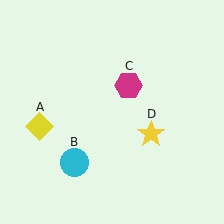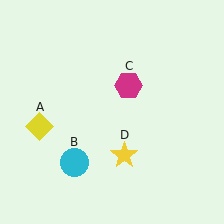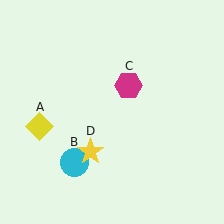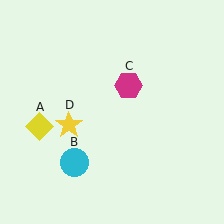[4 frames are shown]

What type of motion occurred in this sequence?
The yellow star (object D) rotated clockwise around the center of the scene.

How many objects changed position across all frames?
1 object changed position: yellow star (object D).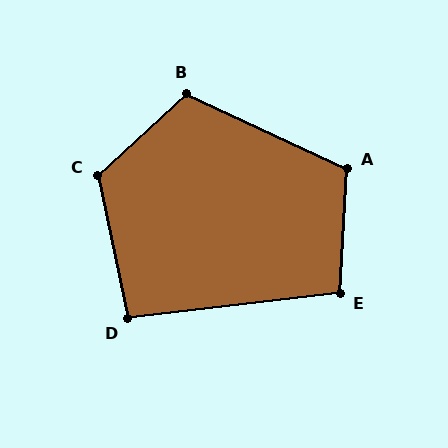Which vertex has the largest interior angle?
C, at approximately 121 degrees.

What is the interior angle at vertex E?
Approximately 100 degrees (obtuse).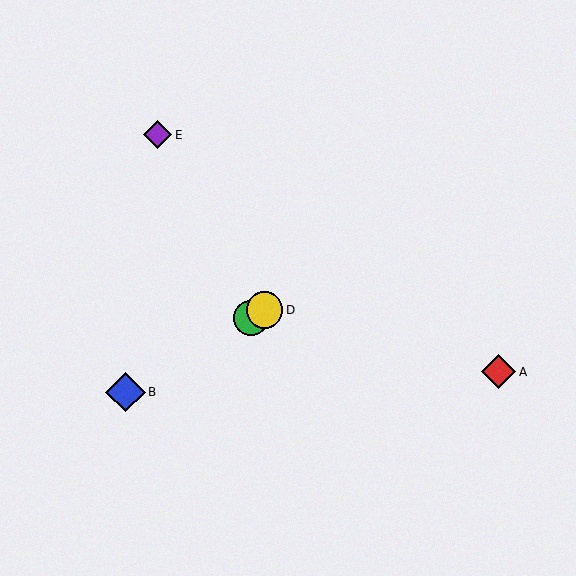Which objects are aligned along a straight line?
Objects B, C, D are aligned along a straight line.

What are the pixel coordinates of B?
Object B is at (126, 392).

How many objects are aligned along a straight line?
3 objects (B, C, D) are aligned along a straight line.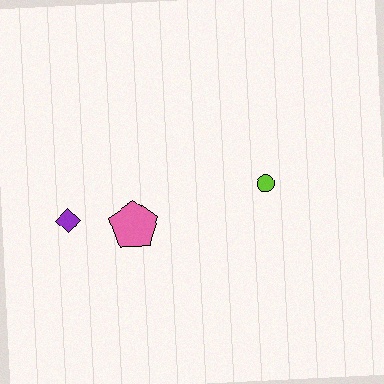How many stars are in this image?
There are no stars.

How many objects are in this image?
There are 3 objects.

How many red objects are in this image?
There are no red objects.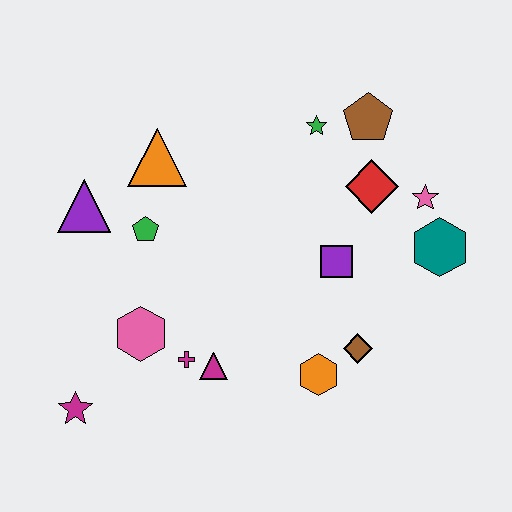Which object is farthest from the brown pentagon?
The magenta star is farthest from the brown pentagon.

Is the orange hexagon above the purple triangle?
No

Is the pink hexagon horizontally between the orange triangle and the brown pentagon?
No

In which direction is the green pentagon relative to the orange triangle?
The green pentagon is below the orange triangle.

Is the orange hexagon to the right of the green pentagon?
Yes